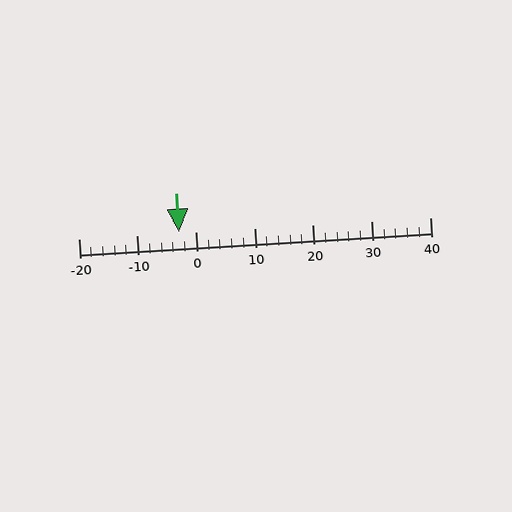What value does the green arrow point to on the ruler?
The green arrow points to approximately -3.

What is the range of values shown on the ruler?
The ruler shows values from -20 to 40.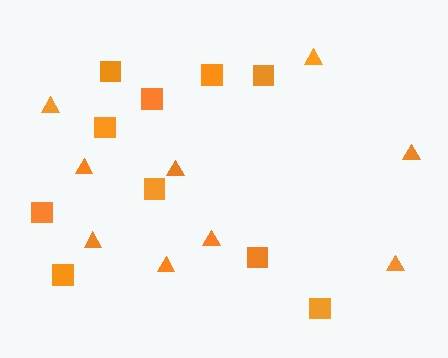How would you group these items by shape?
There are 2 groups: one group of squares (10) and one group of triangles (9).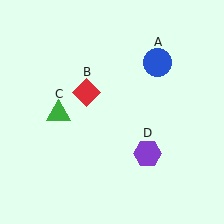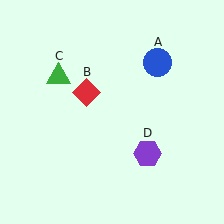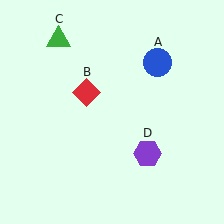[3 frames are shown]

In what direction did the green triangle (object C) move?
The green triangle (object C) moved up.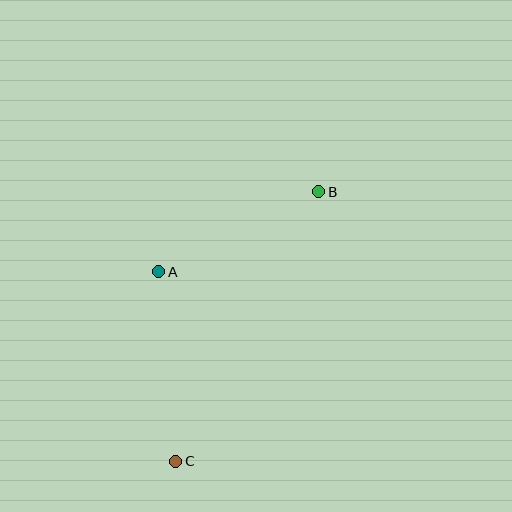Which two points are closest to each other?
Points A and B are closest to each other.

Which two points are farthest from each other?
Points B and C are farthest from each other.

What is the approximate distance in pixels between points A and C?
The distance between A and C is approximately 190 pixels.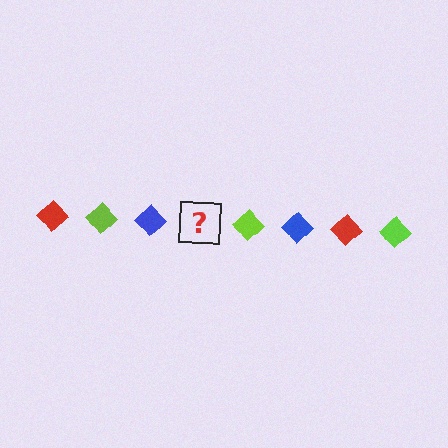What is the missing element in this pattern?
The missing element is a red diamond.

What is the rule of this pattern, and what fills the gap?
The rule is that the pattern cycles through red, lime, blue diamonds. The gap should be filled with a red diamond.